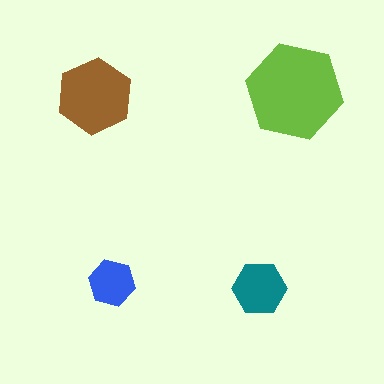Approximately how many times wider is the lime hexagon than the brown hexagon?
About 1.5 times wider.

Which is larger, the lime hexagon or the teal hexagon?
The lime one.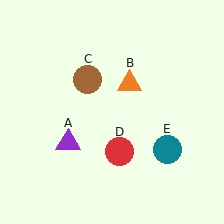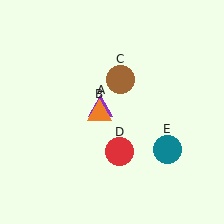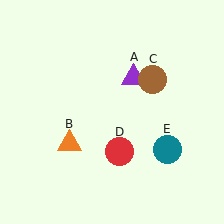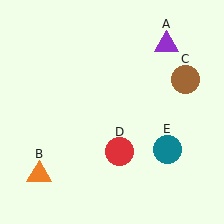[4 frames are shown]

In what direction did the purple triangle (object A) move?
The purple triangle (object A) moved up and to the right.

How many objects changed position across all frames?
3 objects changed position: purple triangle (object A), orange triangle (object B), brown circle (object C).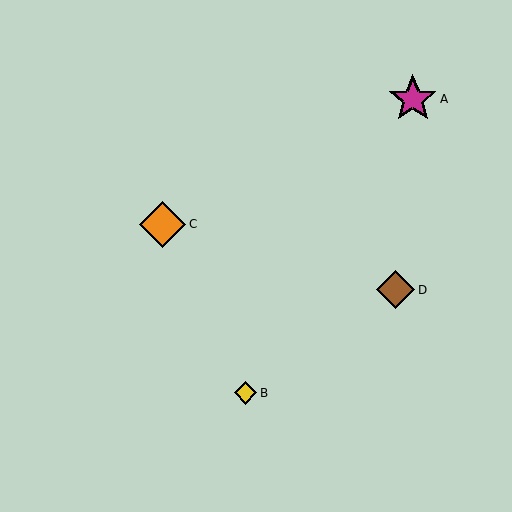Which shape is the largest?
The magenta star (labeled A) is the largest.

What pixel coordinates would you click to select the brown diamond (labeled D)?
Click at (396, 290) to select the brown diamond D.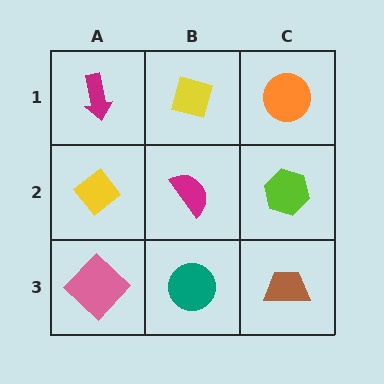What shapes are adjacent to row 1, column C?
A lime hexagon (row 2, column C), a yellow diamond (row 1, column B).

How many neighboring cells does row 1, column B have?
3.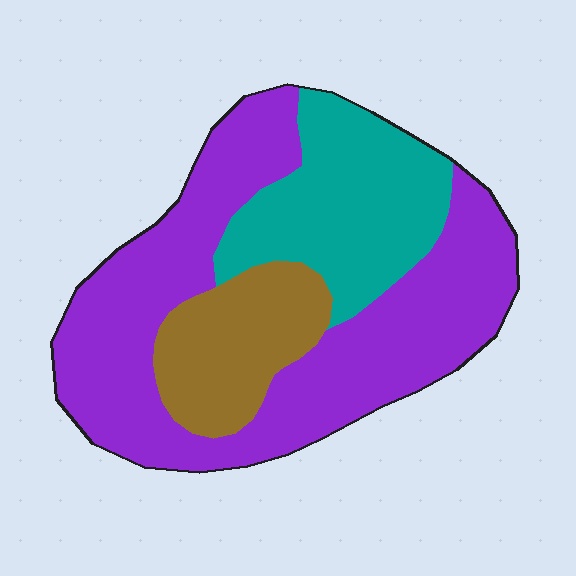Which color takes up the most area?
Purple, at roughly 55%.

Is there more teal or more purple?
Purple.